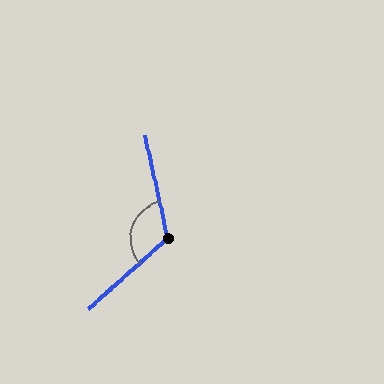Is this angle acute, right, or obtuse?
It is obtuse.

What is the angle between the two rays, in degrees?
Approximately 120 degrees.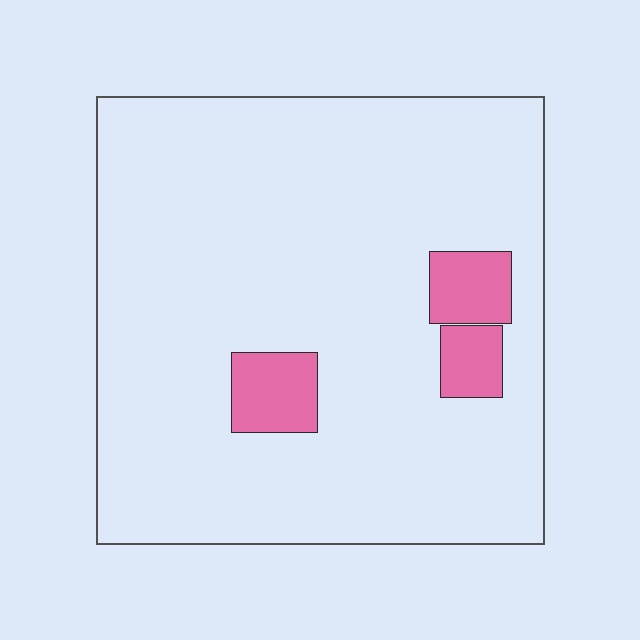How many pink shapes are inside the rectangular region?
3.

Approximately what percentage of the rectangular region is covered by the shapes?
Approximately 10%.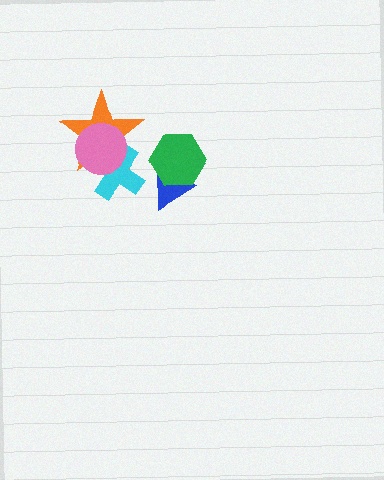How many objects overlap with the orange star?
2 objects overlap with the orange star.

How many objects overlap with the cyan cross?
2 objects overlap with the cyan cross.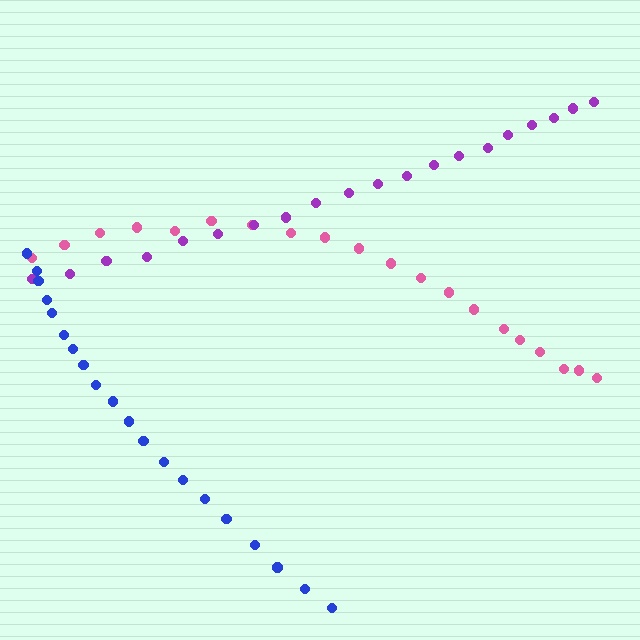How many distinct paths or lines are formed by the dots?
There are 3 distinct paths.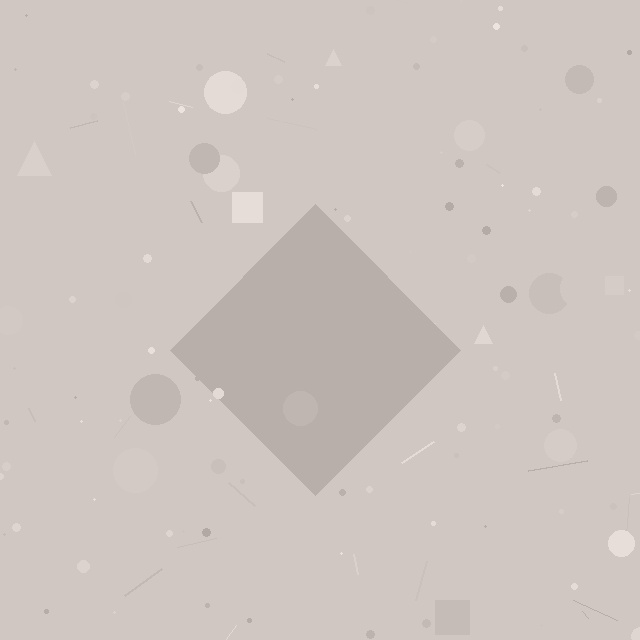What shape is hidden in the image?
A diamond is hidden in the image.